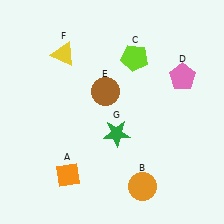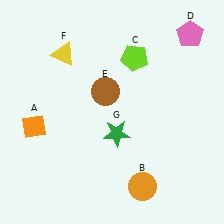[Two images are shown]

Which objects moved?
The objects that moved are: the orange diamond (A), the pink pentagon (D).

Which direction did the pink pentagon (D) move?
The pink pentagon (D) moved up.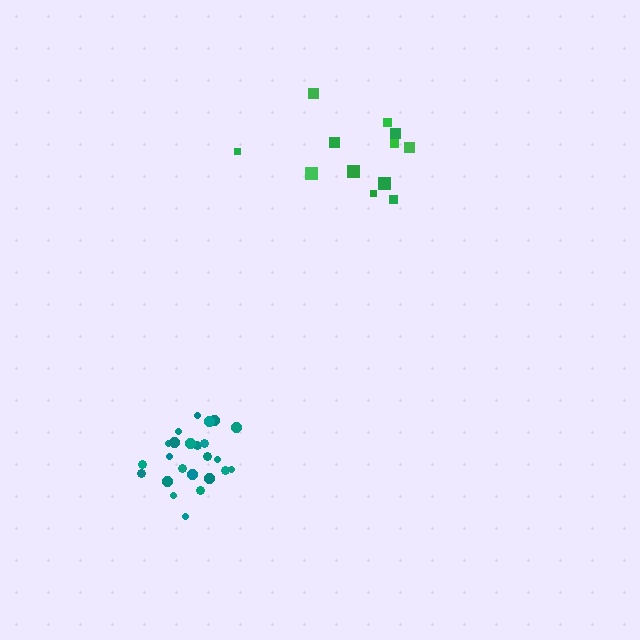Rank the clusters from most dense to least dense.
teal, green.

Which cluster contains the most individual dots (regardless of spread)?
Teal (24).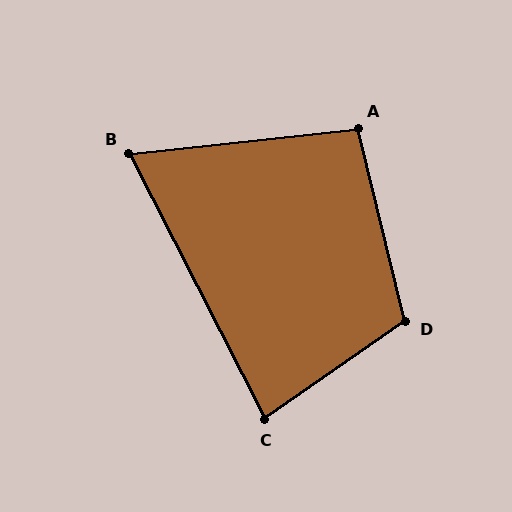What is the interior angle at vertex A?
Approximately 98 degrees (obtuse).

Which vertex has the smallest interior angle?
B, at approximately 69 degrees.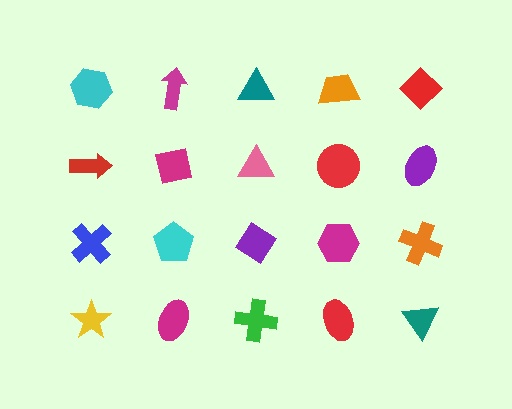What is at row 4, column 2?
A magenta ellipse.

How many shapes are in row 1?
5 shapes.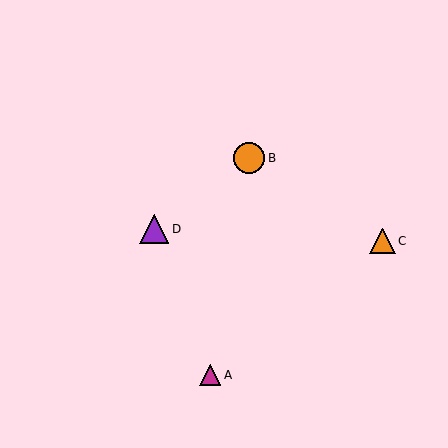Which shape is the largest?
The orange circle (labeled B) is the largest.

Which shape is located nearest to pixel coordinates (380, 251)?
The orange triangle (labeled C) at (382, 241) is nearest to that location.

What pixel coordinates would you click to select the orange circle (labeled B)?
Click at (249, 158) to select the orange circle B.